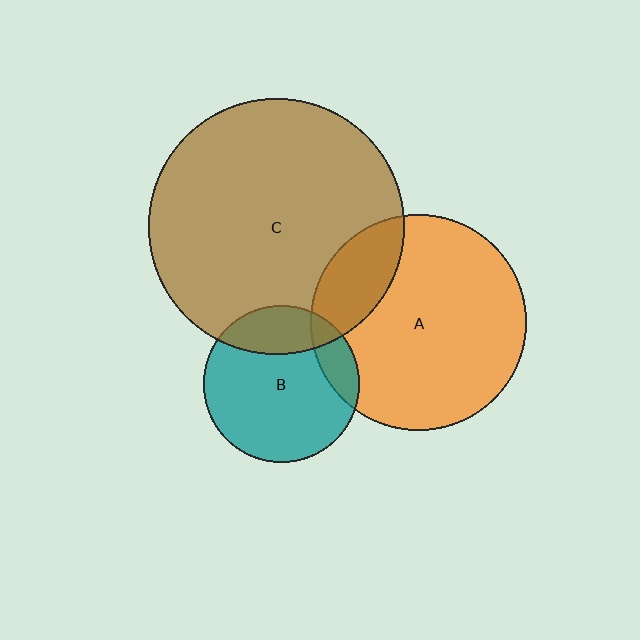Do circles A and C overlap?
Yes.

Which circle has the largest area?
Circle C (brown).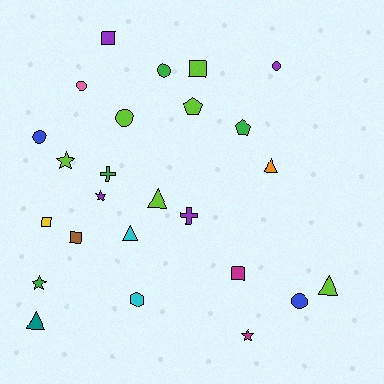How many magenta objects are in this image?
There are 2 magenta objects.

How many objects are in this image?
There are 25 objects.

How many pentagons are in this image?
There are 2 pentagons.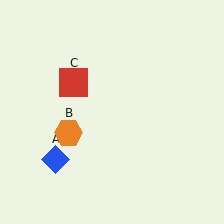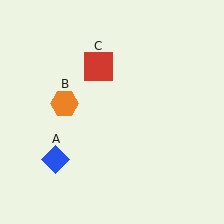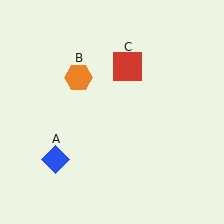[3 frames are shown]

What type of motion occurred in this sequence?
The orange hexagon (object B), red square (object C) rotated clockwise around the center of the scene.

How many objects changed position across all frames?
2 objects changed position: orange hexagon (object B), red square (object C).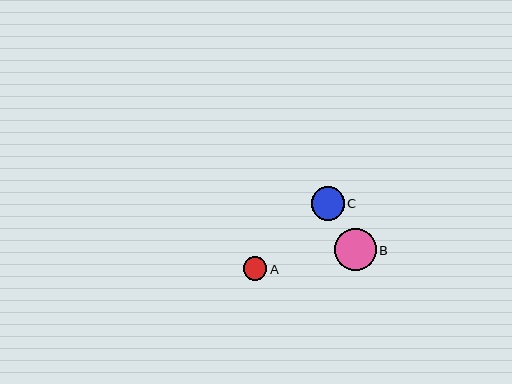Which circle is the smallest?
Circle A is the smallest with a size of approximately 23 pixels.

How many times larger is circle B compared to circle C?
Circle B is approximately 1.3 times the size of circle C.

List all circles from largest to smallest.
From largest to smallest: B, C, A.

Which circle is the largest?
Circle B is the largest with a size of approximately 42 pixels.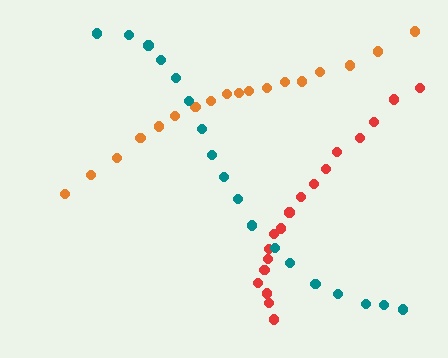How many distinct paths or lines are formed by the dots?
There are 3 distinct paths.